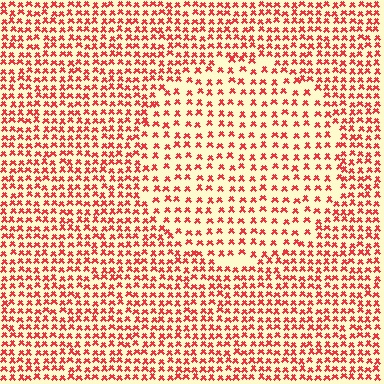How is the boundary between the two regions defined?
The boundary is defined by a change in element density (approximately 1.7x ratio). All elements are the same color, size, and shape.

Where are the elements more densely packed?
The elements are more densely packed outside the circle boundary.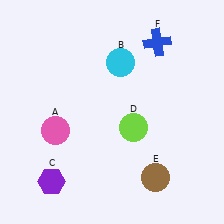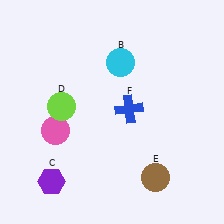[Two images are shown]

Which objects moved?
The objects that moved are: the lime circle (D), the blue cross (F).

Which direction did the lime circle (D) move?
The lime circle (D) moved left.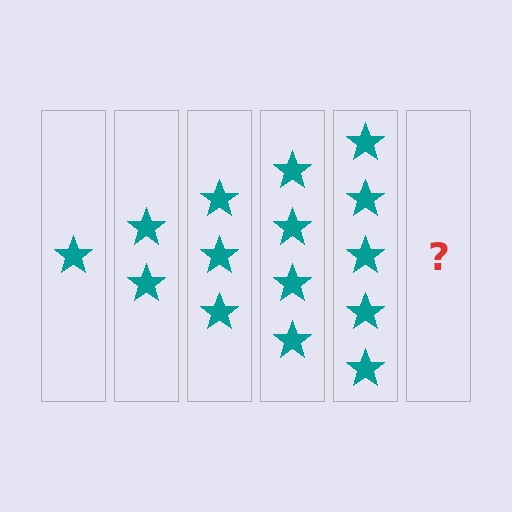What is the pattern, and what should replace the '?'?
The pattern is that each step adds one more star. The '?' should be 6 stars.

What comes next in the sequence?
The next element should be 6 stars.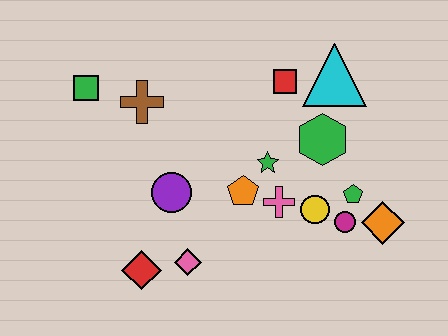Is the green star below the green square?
Yes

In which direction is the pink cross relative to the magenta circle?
The pink cross is to the left of the magenta circle.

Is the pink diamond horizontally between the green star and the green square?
Yes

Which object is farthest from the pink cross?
The green square is farthest from the pink cross.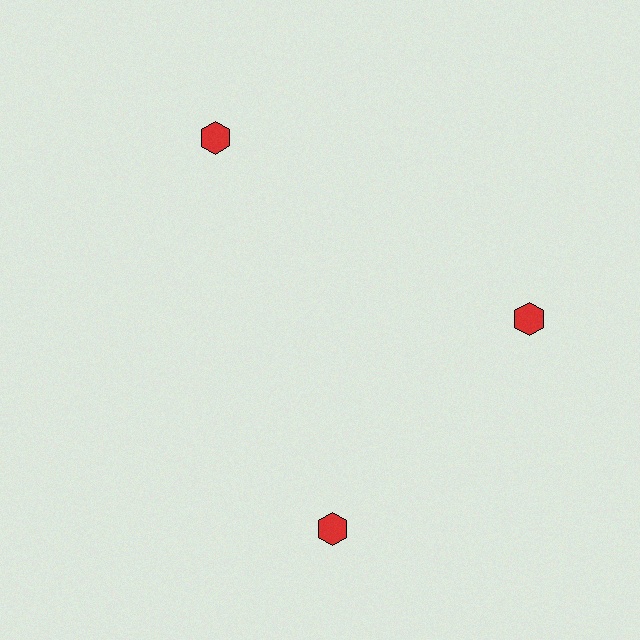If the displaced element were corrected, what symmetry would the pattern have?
It would have 3-fold rotational symmetry — the pattern would map onto itself every 120 degrees.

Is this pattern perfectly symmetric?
No. The 3 red hexagons are arranged in a ring, but one element near the 7 o'clock position is rotated out of alignment along the ring, breaking the 3-fold rotational symmetry.